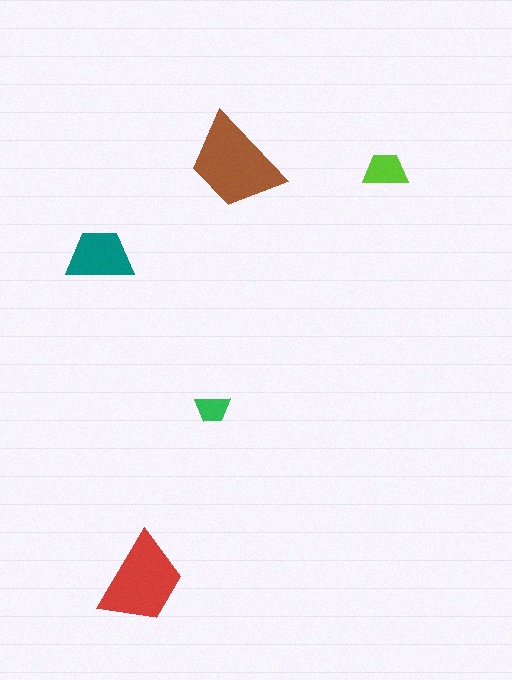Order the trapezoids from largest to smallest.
the brown one, the red one, the teal one, the lime one, the green one.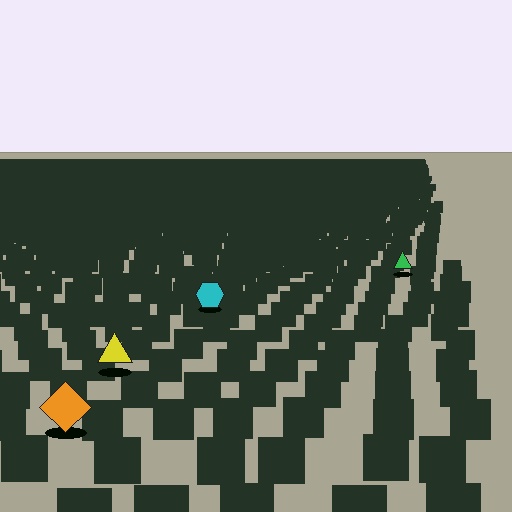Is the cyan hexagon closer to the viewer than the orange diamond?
No. The orange diamond is closer — you can tell from the texture gradient: the ground texture is coarser near it.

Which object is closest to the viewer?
The orange diamond is closest. The texture marks near it are larger and more spread out.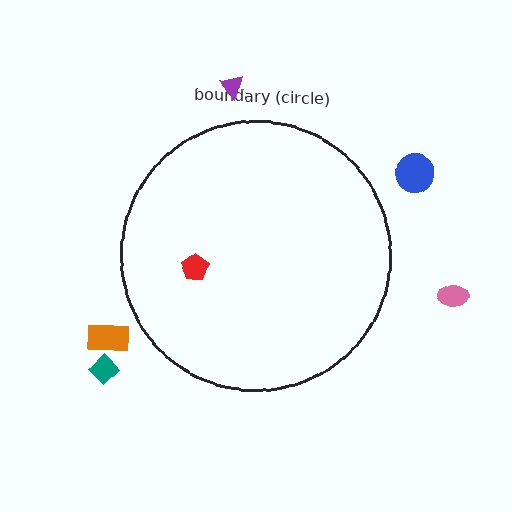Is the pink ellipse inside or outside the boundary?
Outside.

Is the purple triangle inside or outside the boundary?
Outside.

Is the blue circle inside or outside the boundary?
Outside.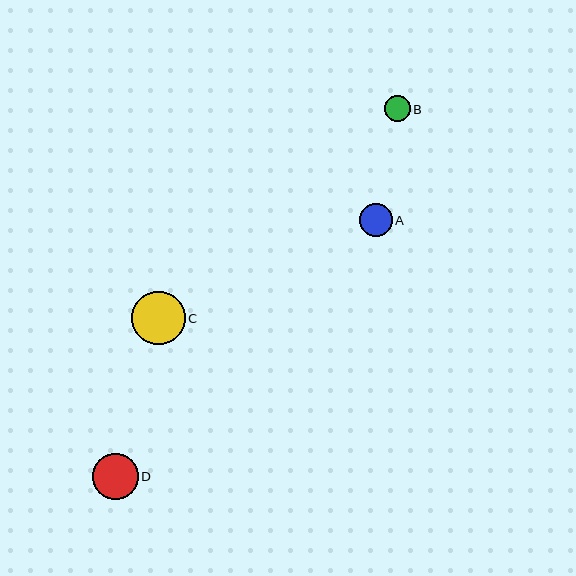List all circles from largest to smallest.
From largest to smallest: C, D, A, B.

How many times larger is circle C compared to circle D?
Circle C is approximately 1.2 times the size of circle D.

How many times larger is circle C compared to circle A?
Circle C is approximately 1.6 times the size of circle A.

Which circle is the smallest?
Circle B is the smallest with a size of approximately 26 pixels.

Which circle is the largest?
Circle C is the largest with a size of approximately 54 pixels.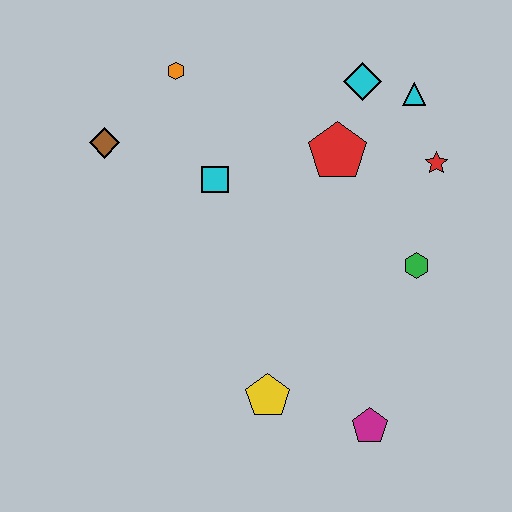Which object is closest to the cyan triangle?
The cyan diamond is closest to the cyan triangle.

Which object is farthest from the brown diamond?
The magenta pentagon is farthest from the brown diamond.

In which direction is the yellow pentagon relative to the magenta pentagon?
The yellow pentagon is to the left of the magenta pentagon.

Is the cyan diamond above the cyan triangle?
Yes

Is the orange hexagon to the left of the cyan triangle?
Yes